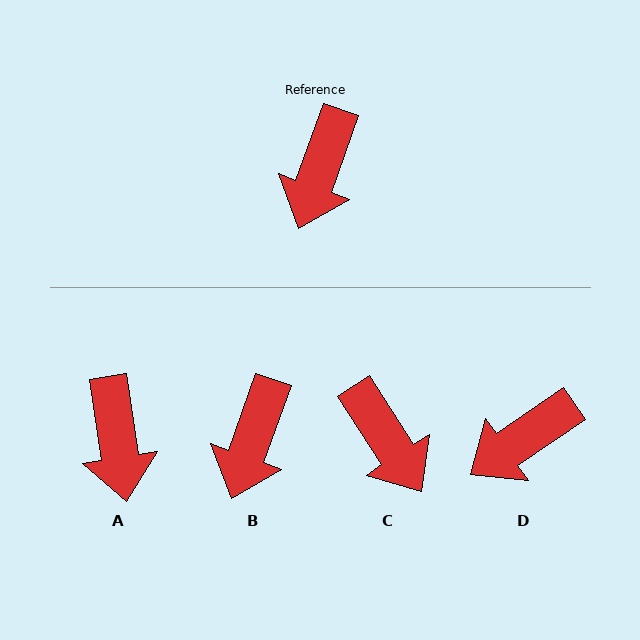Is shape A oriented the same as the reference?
No, it is off by about 28 degrees.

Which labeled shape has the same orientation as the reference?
B.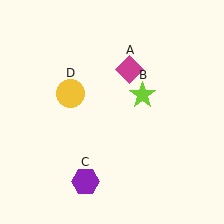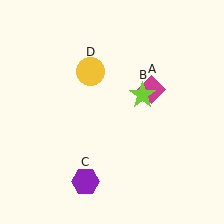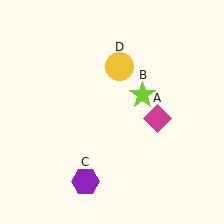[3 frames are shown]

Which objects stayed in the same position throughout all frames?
Lime star (object B) and purple hexagon (object C) remained stationary.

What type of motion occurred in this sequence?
The magenta diamond (object A), yellow circle (object D) rotated clockwise around the center of the scene.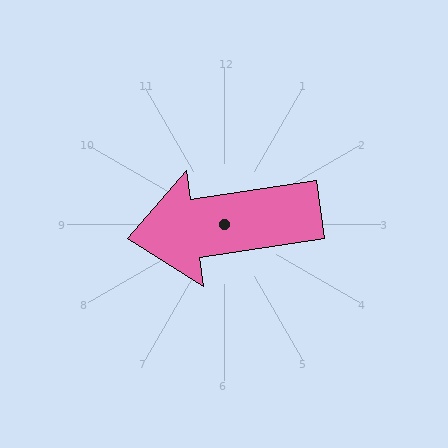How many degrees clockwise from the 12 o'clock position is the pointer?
Approximately 262 degrees.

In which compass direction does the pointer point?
West.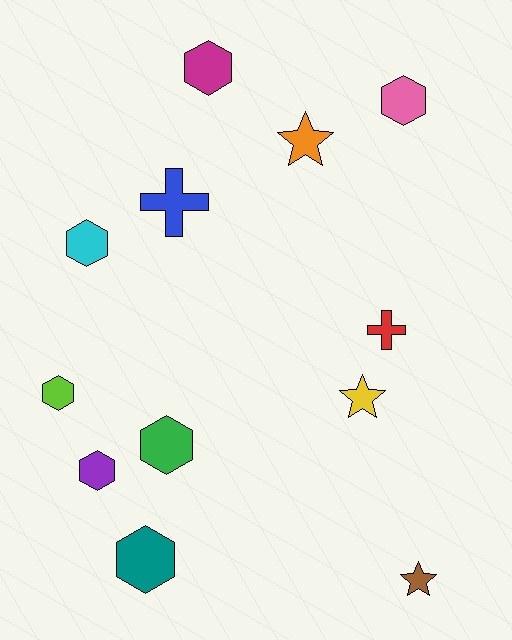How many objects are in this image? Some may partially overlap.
There are 12 objects.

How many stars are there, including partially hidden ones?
There are 3 stars.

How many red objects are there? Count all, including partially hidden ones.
There is 1 red object.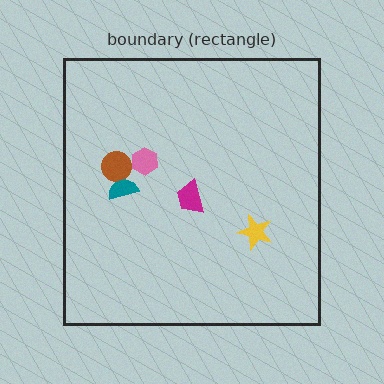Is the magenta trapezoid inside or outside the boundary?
Inside.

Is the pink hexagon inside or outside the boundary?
Inside.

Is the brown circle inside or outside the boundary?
Inside.